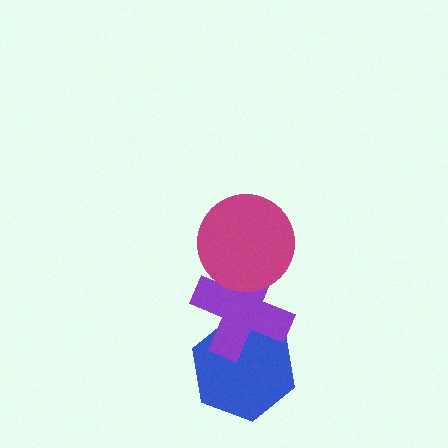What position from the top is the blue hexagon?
The blue hexagon is 3rd from the top.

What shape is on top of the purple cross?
The magenta circle is on top of the purple cross.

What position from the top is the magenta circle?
The magenta circle is 1st from the top.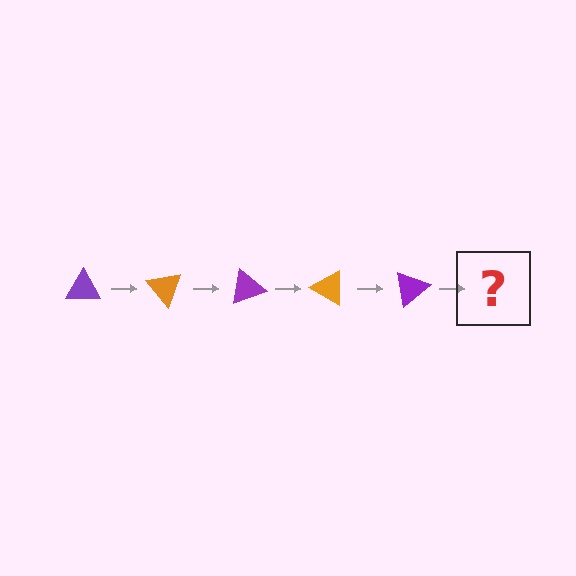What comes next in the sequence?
The next element should be an orange triangle, rotated 250 degrees from the start.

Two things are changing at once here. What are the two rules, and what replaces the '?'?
The two rules are that it rotates 50 degrees each step and the color cycles through purple and orange. The '?' should be an orange triangle, rotated 250 degrees from the start.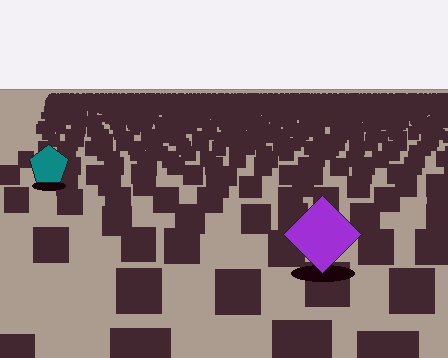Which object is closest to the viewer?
The purple diamond is closest. The texture marks near it are larger and more spread out.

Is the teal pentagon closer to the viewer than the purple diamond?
No. The purple diamond is closer — you can tell from the texture gradient: the ground texture is coarser near it.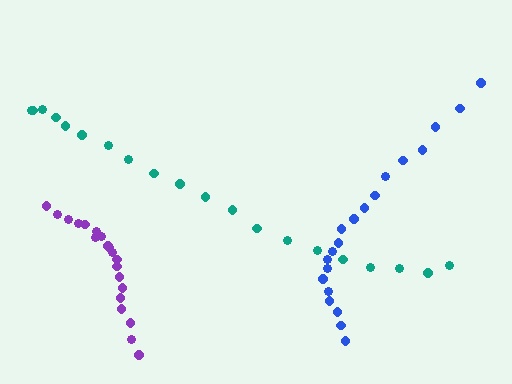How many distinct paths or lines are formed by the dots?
There are 3 distinct paths.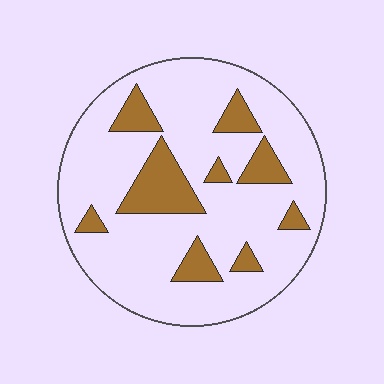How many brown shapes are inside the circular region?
9.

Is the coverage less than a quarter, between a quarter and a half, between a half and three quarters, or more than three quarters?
Less than a quarter.